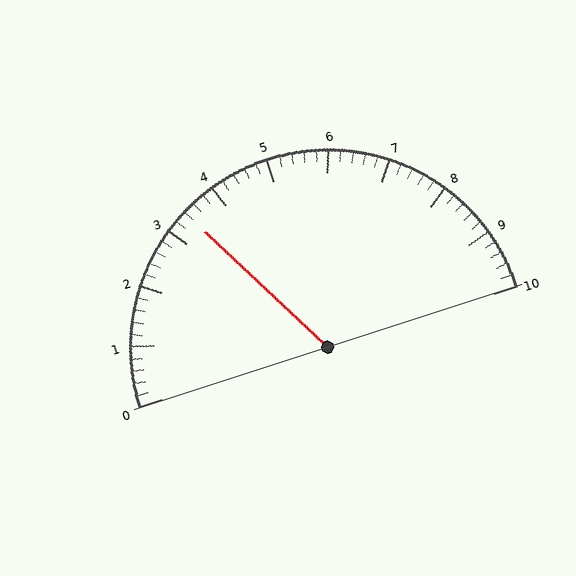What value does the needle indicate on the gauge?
The needle indicates approximately 3.4.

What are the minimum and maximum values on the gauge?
The gauge ranges from 0 to 10.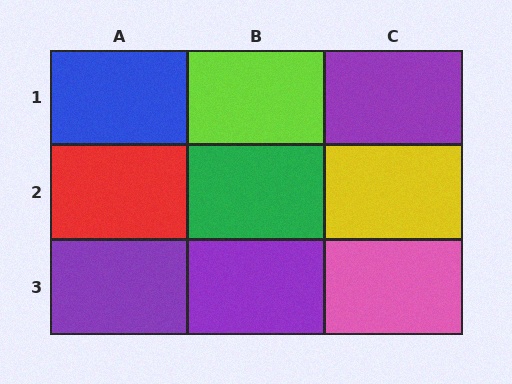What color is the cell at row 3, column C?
Pink.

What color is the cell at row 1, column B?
Lime.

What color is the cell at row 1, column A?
Blue.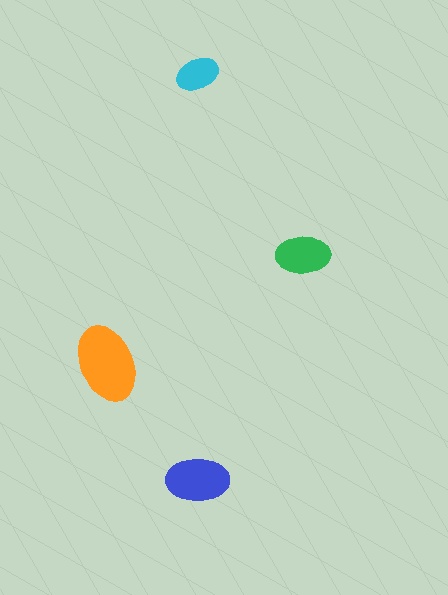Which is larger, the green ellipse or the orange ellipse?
The orange one.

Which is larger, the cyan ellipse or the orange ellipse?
The orange one.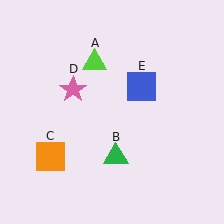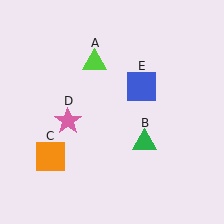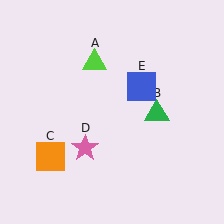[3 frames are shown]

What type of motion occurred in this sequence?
The green triangle (object B), pink star (object D) rotated counterclockwise around the center of the scene.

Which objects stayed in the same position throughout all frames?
Lime triangle (object A) and orange square (object C) and blue square (object E) remained stationary.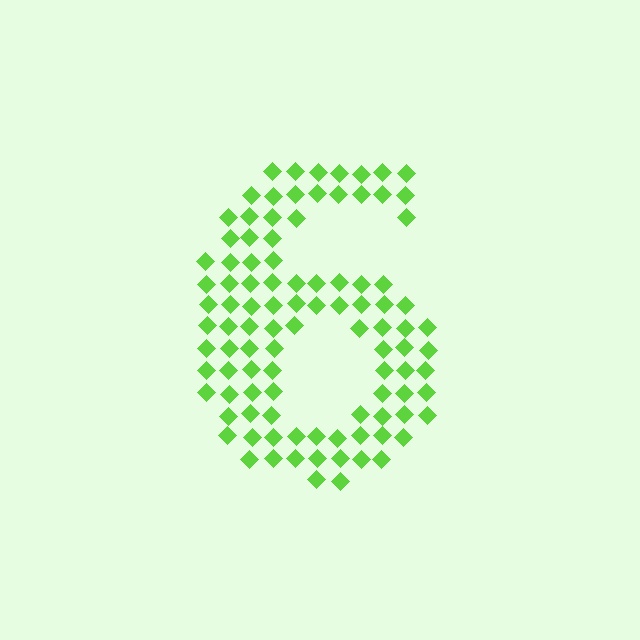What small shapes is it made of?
It is made of small diamonds.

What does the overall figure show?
The overall figure shows the digit 6.